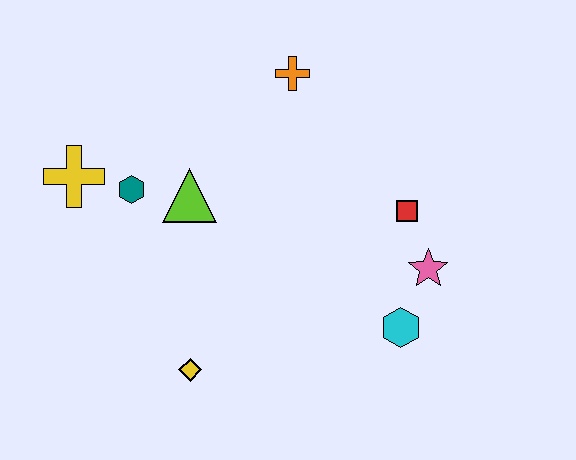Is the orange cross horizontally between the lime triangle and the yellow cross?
No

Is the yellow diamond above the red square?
No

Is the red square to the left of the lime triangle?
No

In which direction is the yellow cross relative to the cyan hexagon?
The yellow cross is to the left of the cyan hexagon.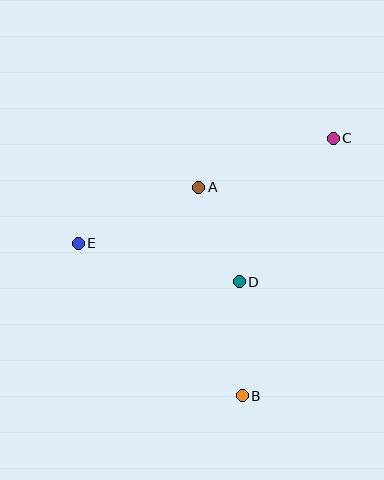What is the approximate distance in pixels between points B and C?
The distance between B and C is approximately 273 pixels.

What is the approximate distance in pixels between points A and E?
The distance between A and E is approximately 133 pixels.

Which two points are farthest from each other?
Points C and E are farthest from each other.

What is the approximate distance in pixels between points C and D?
The distance between C and D is approximately 172 pixels.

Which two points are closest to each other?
Points A and D are closest to each other.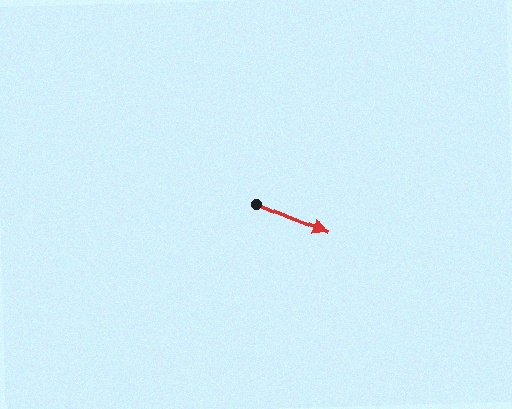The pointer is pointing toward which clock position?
Roughly 4 o'clock.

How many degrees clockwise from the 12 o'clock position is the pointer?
Approximately 112 degrees.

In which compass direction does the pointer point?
East.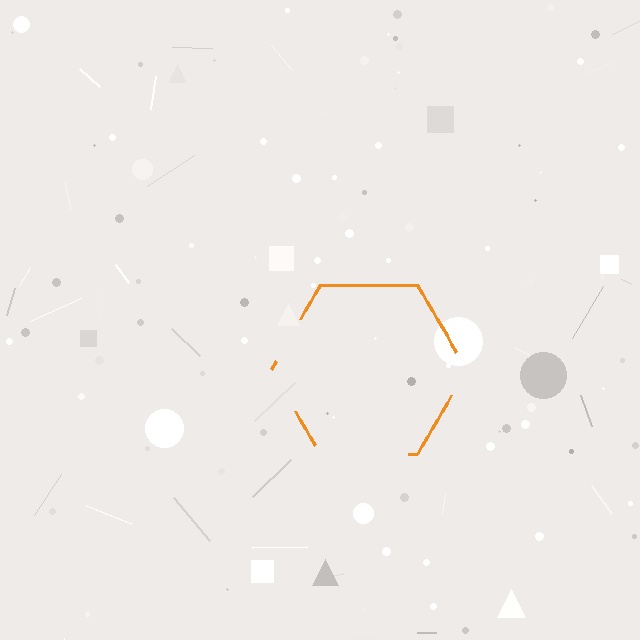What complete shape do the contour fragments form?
The contour fragments form a hexagon.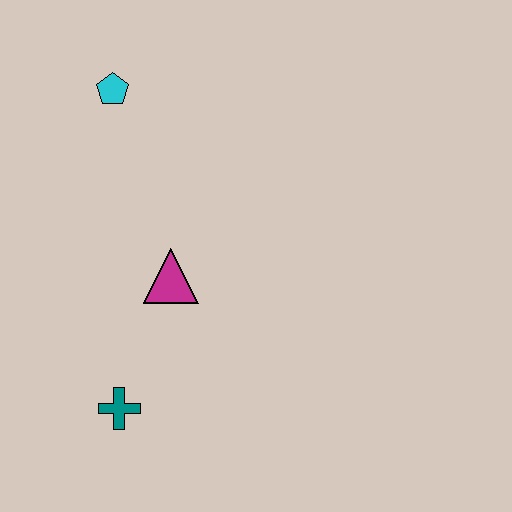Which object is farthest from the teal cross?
The cyan pentagon is farthest from the teal cross.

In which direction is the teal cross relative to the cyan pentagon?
The teal cross is below the cyan pentagon.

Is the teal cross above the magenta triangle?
No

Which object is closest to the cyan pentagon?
The magenta triangle is closest to the cyan pentagon.